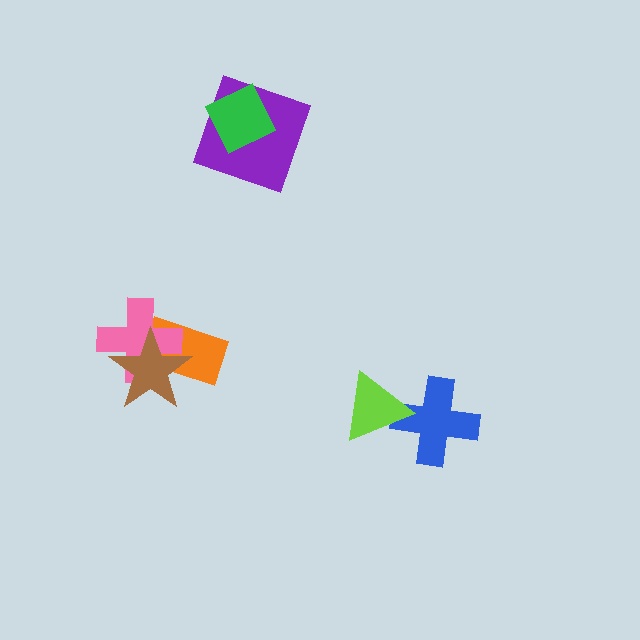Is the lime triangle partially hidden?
No, no other shape covers it.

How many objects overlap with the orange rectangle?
2 objects overlap with the orange rectangle.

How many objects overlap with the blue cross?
1 object overlaps with the blue cross.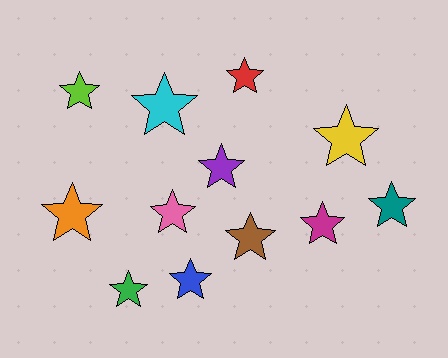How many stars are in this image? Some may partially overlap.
There are 12 stars.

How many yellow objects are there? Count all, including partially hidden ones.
There is 1 yellow object.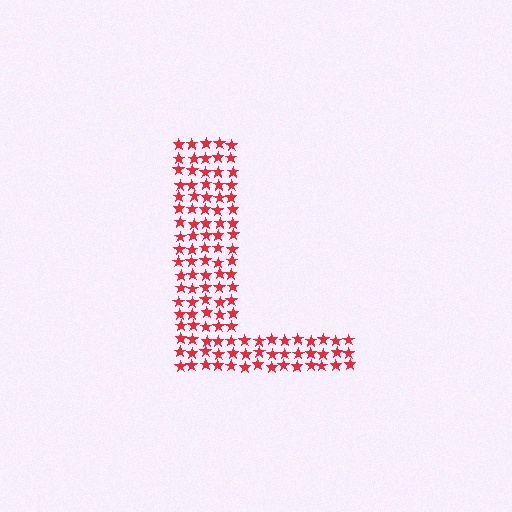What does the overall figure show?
The overall figure shows the letter L.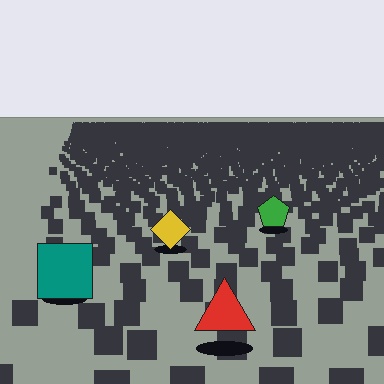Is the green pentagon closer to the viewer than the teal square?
No. The teal square is closer — you can tell from the texture gradient: the ground texture is coarser near it.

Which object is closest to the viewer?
The red triangle is closest. The texture marks near it are larger and more spread out.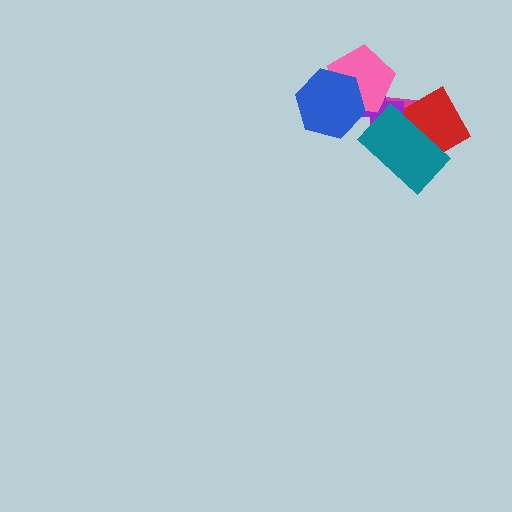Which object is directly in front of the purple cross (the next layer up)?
The teal rectangle is directly in front of the purple cross.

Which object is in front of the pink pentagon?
The blue hexagon is in front of the pink pentagon.